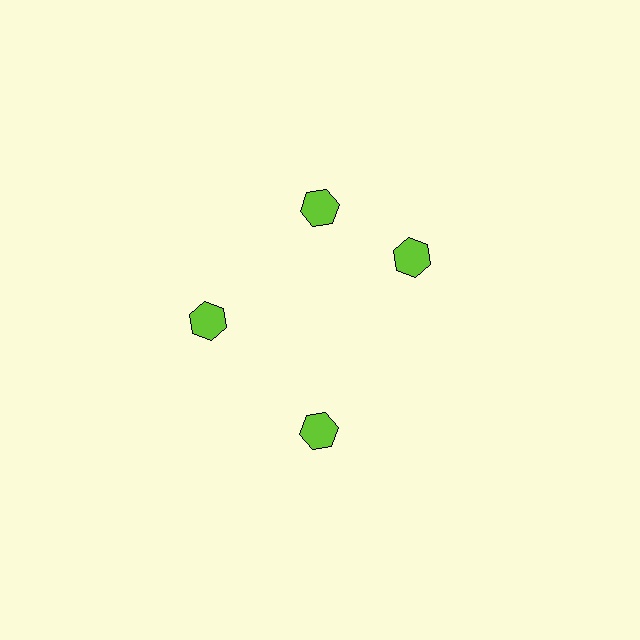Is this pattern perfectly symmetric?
No. The 4 lime hexagons are arranged in a ring, but one element near the 3 o'clock position is rotated out of alignment along the ring, breaking the 4-fold rotational symmetry.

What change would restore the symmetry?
The symmetry would be restored by rotating it back into even spacing with its neighbors so that all 4 hexagons sit at equal angles and equal distance from the center.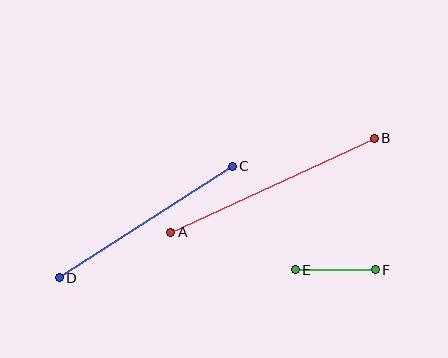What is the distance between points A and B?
The distance is approximately 224 pixels.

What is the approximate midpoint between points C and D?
The midpoint is at approximately (146, 222) pixels.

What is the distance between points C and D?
The distance is approximately 206 pixels.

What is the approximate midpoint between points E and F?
The midpoint is at approximately (335, 270) pixels.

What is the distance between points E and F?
The distance is approximately 80 pixels.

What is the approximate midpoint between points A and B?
The midpoint is at approximately (272, 185) pixels.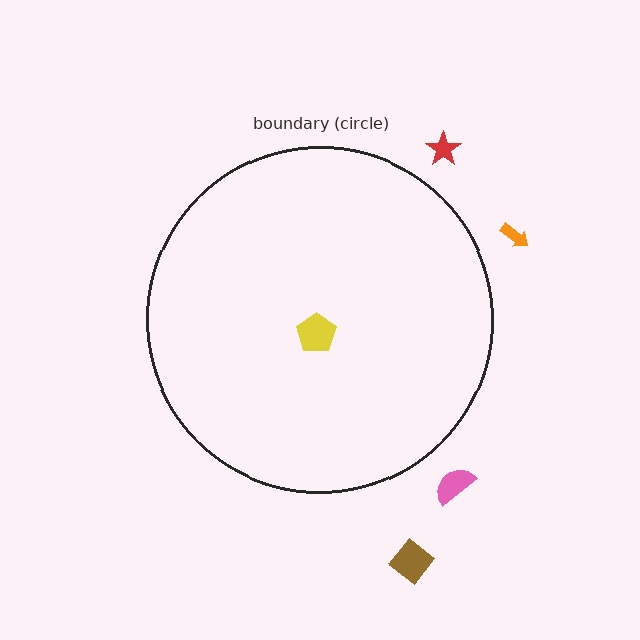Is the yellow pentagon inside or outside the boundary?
Inside.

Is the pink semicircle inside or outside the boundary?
Outside.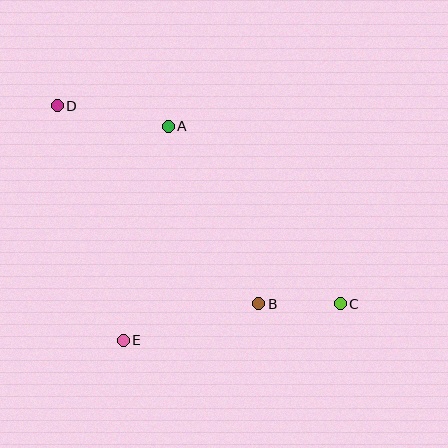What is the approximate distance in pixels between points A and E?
The distance between A and E is approximately 219 pixels.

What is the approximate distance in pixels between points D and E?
The distance between D and E is approximately 243 pixels.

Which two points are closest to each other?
Points B and C are closest to each other.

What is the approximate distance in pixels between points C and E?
The distance between C and E is approximately 220 pixels.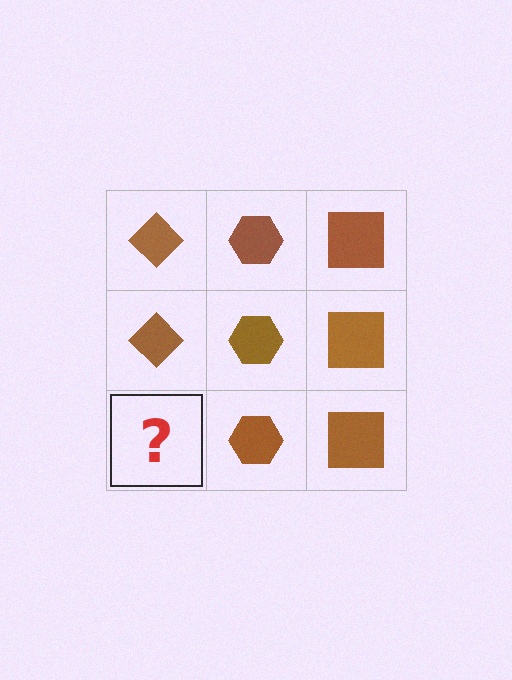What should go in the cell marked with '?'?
The missing cell should contain a brown diamond.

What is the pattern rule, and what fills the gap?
The rule is that each column has a consistent shape. The gap should be filled with a brown diamond.